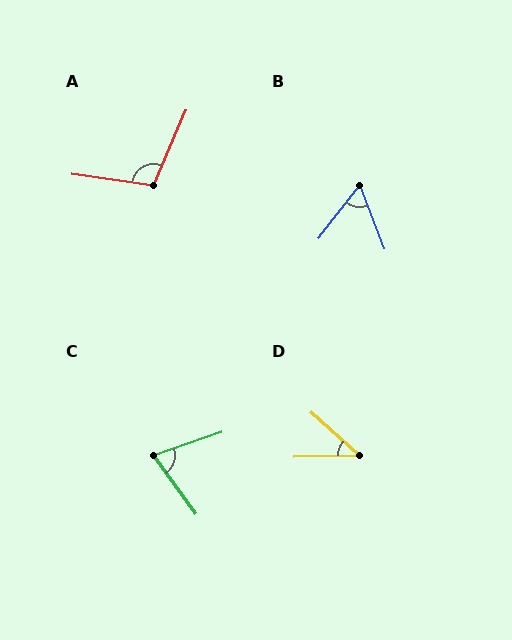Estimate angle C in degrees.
Approximately 72 degrees.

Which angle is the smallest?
D, at approximately 44 degrees.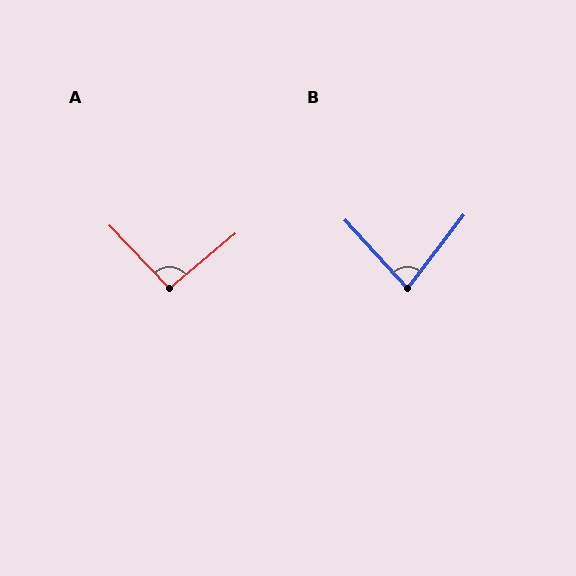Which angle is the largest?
A, at approximately 94 degrees.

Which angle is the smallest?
B, at approximately 80 degrees.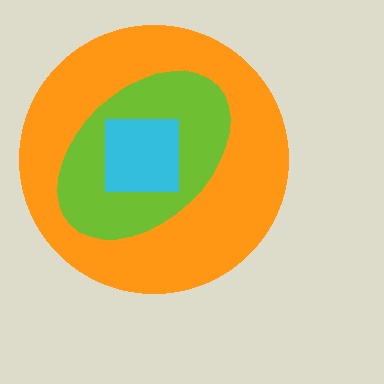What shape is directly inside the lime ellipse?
The cyan square.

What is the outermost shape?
The orange circle.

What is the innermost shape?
The cyan square.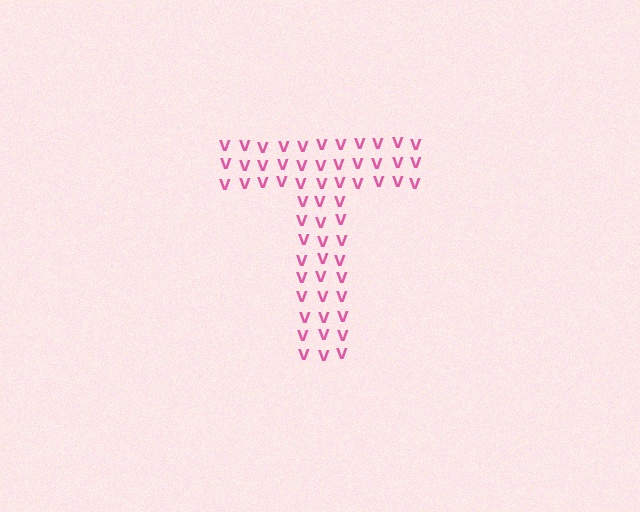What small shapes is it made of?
It is made of small letter V's.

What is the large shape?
The large shape is the letter T.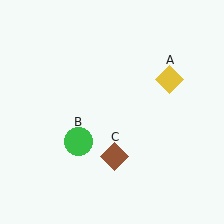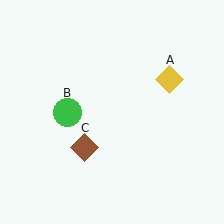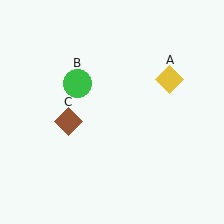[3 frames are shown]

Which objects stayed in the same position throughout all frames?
Yellow diamond (object A) remained stationary.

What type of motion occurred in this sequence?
The green circle (object B), brown diamond (object C) rotated clockwise around the center of the scene.